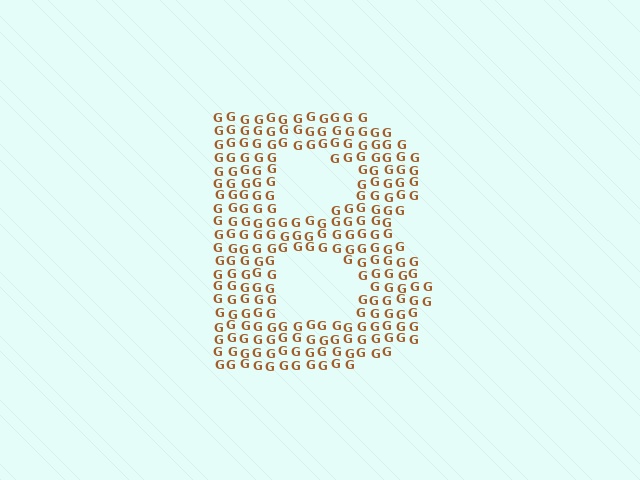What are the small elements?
The small elements are letter G's.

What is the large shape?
The large shape is the letter B.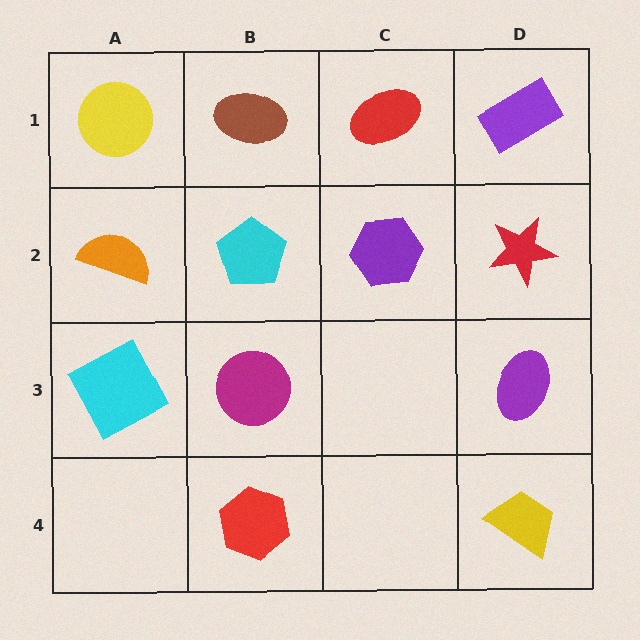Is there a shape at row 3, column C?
No, that cell is empty.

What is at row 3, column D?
A purple ellipse.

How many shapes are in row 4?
2 shapes.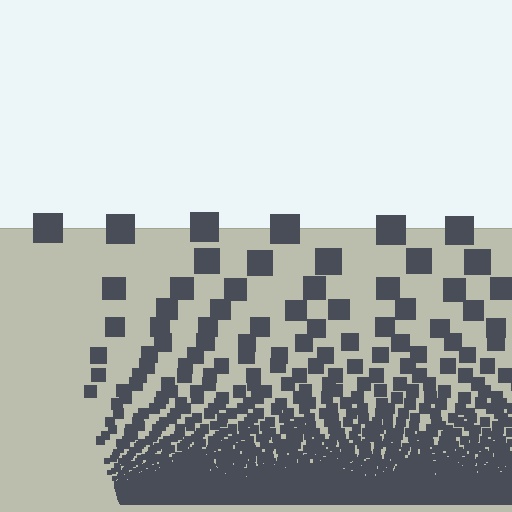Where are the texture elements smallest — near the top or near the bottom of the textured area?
Near the bottom.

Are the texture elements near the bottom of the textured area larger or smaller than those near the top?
Smaller. The gradient is inverted — elements near the bottom are smaller and denser.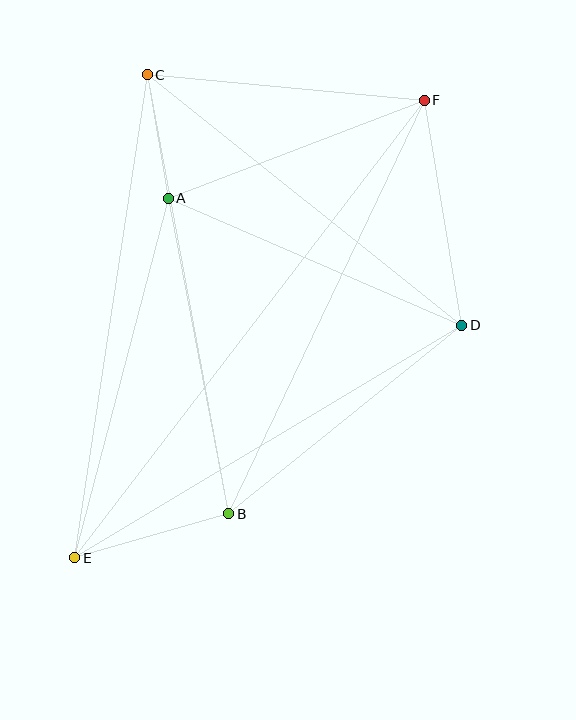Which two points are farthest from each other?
Points E and F are farthest from each other.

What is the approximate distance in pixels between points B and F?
The distance between B and F is approximately 457 pixels.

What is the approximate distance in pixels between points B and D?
The distance between B and D is approximately 299 pixels.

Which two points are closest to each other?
Points A and C are closest to each other.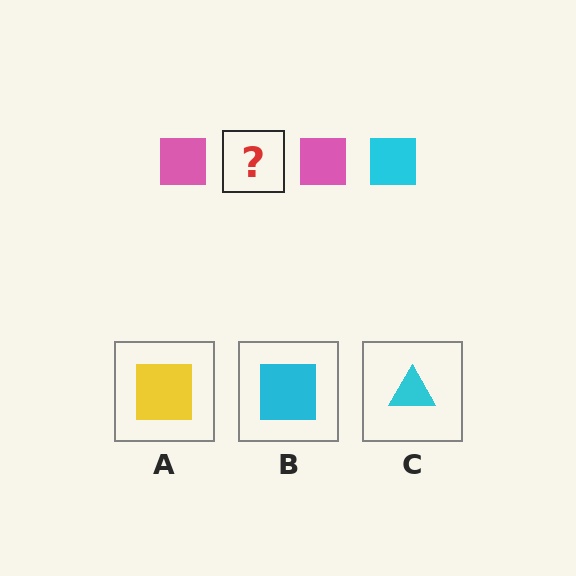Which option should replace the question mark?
Option B.